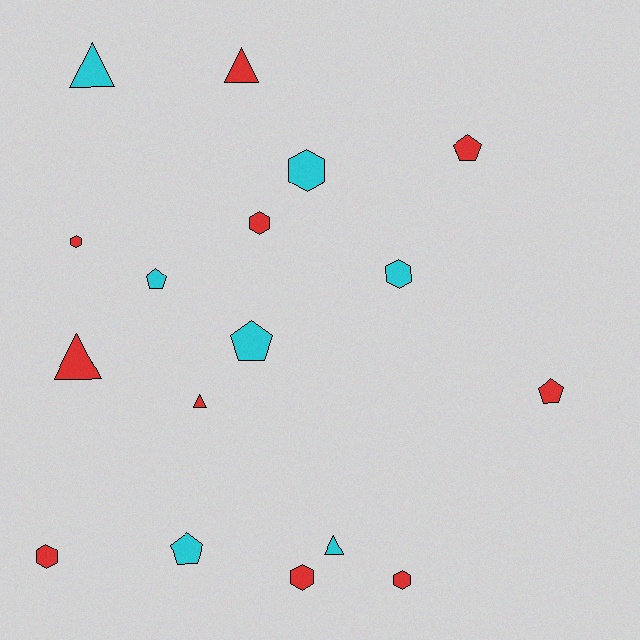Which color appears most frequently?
Red, with 10 objects.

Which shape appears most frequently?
Hexagon, with 7 objects.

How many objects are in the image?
There are 17 objects.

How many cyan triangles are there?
There are 2 cyan triangles.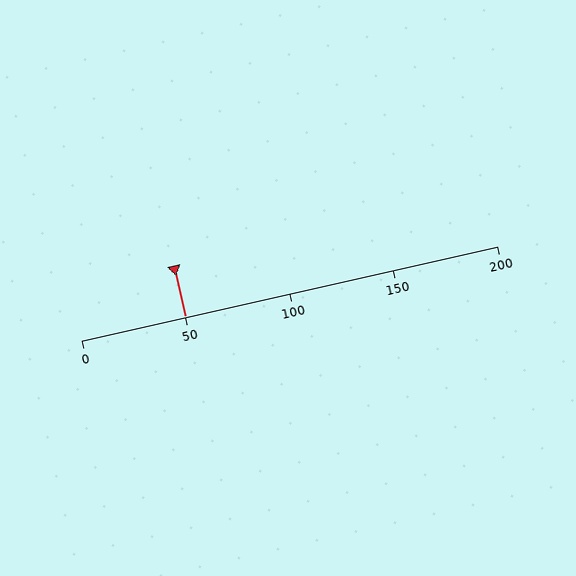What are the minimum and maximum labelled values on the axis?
The axis runs from 0 to 200.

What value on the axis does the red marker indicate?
The marker indicates approximately 50.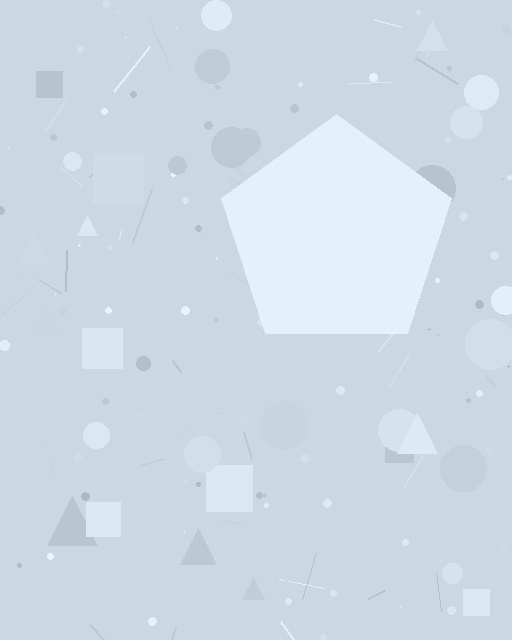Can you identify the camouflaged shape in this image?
The camouflaged shape is a pentagon.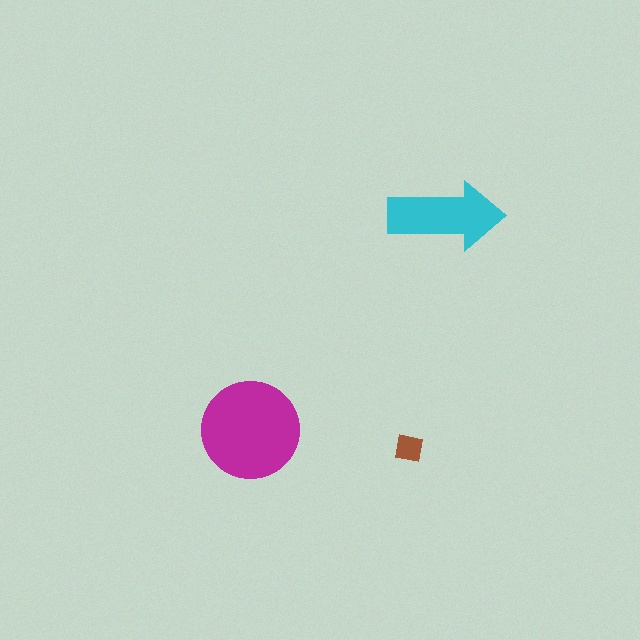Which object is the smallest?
The brown square.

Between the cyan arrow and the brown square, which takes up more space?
The cyan arrow.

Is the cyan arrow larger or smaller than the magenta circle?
Smaller.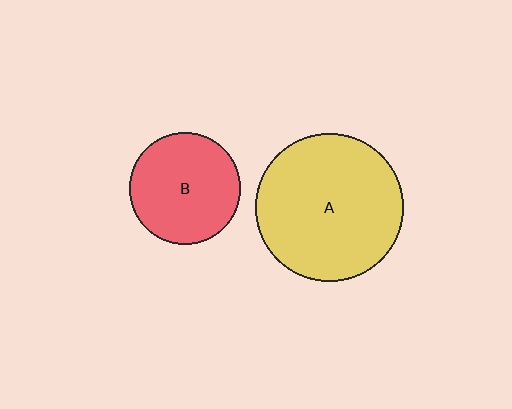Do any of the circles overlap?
No, none of the circles overlap.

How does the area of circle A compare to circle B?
Approximately 1.8 times.